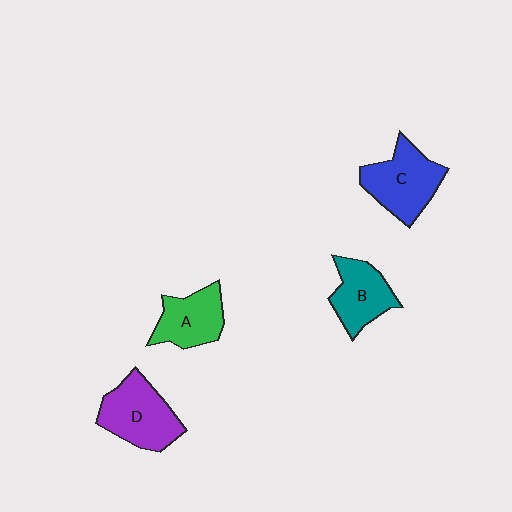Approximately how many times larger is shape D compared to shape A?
Approximately 1.3 times.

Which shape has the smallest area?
Shape A (green).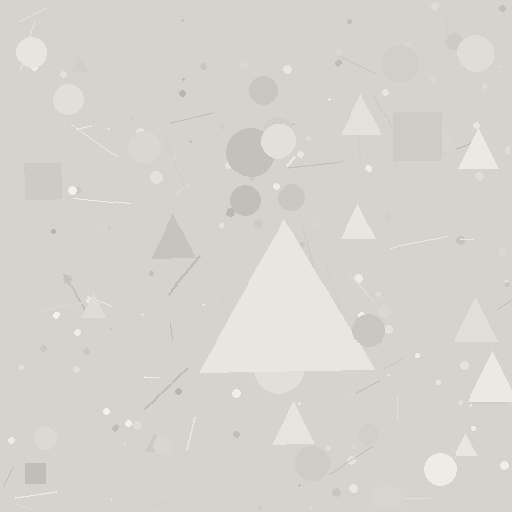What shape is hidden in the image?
A triangle is hidden in the image.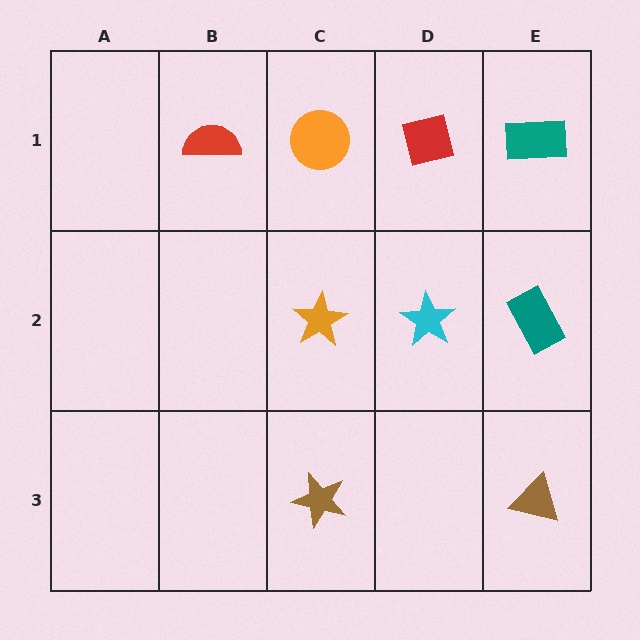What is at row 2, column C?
An orange star.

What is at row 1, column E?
A teal rectangle.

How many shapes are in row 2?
3 shapes.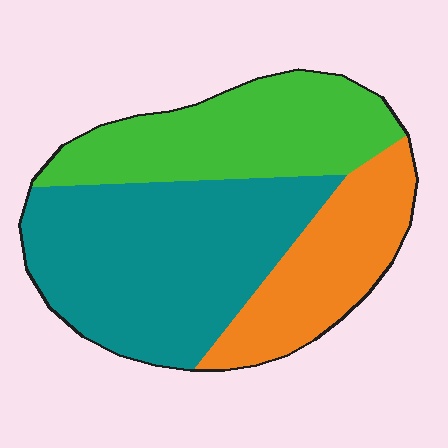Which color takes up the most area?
Teal, at roughly 45%.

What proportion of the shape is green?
Green covers 30% of the shape.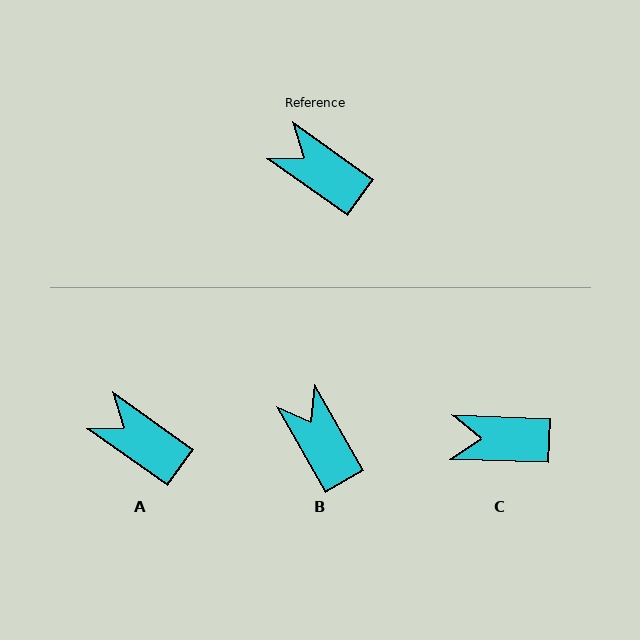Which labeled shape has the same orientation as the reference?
A.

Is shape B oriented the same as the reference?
No, it is off by about 25 degrees.